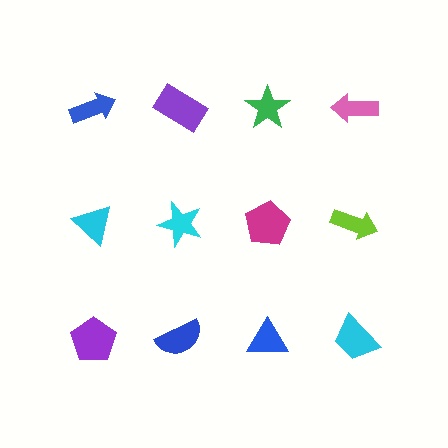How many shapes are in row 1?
4 shapes.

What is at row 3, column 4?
A cyan trapezoid.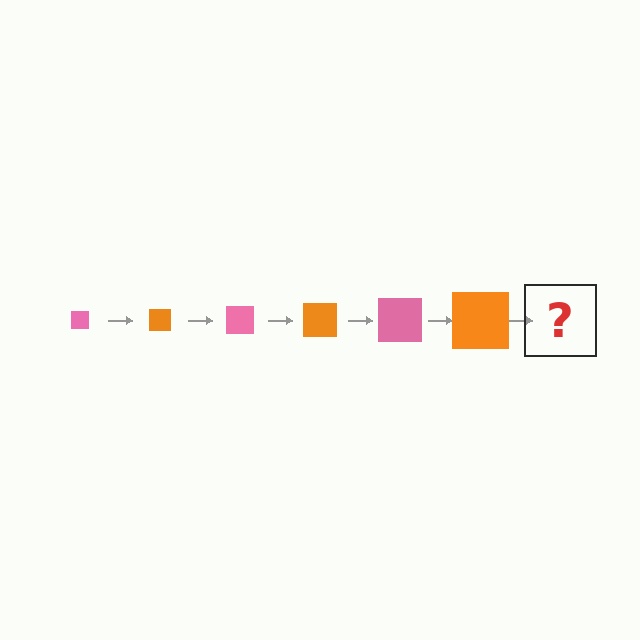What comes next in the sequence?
The next element should be a pink square, larger than the previous one.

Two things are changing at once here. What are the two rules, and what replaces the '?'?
The two rules are that the square grows larger each step and the color cycles through pink and orange. The '?' should be a pink square, larger than the previous one.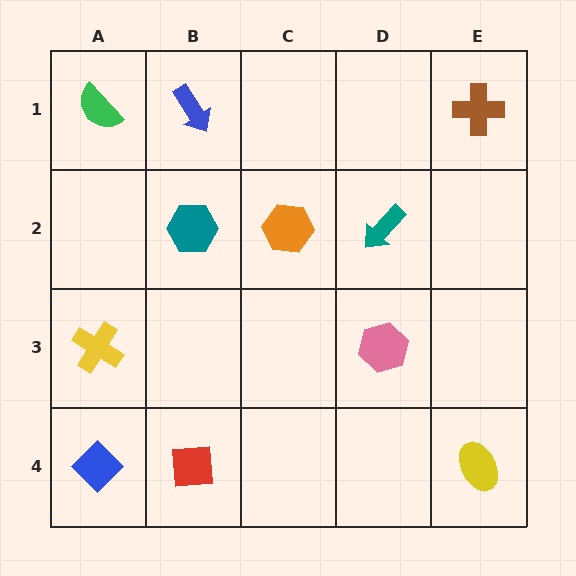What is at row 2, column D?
A teal arrow.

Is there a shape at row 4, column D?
No, that cell is empty.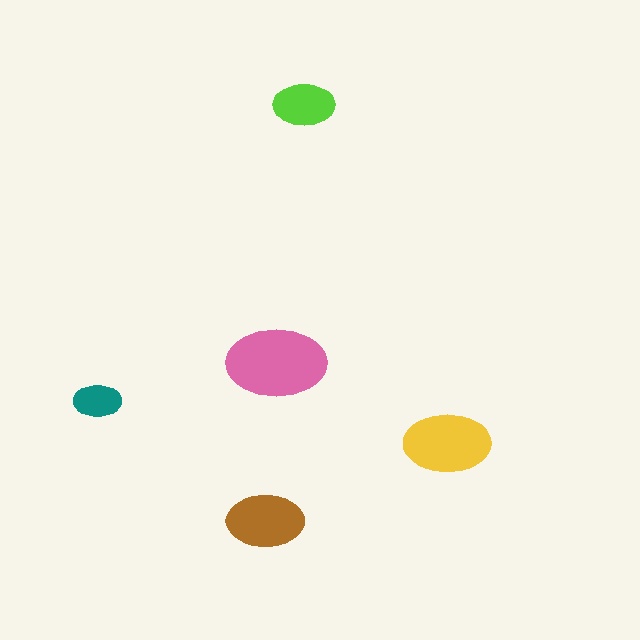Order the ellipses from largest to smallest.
the pink one, the yellow one, the brown one, the lime one, the teal one.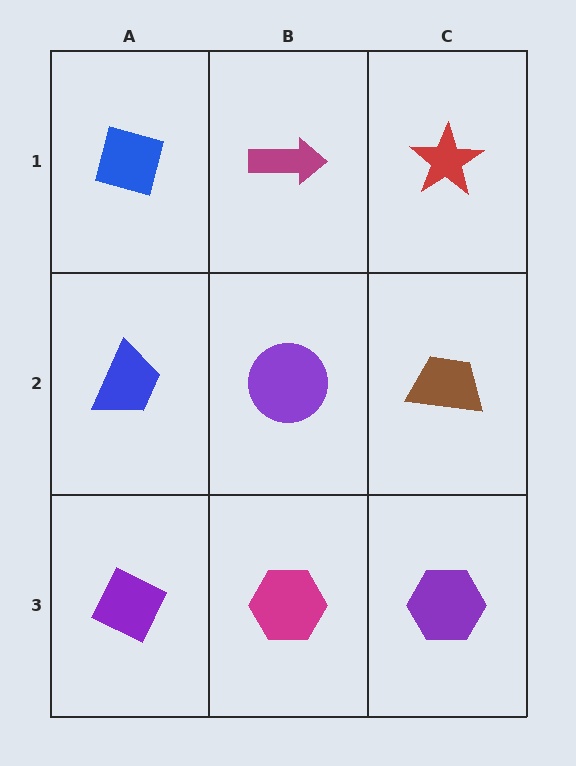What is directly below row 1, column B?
A purple circle.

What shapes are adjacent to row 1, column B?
A purple circle (row 2, column B), a blue square (row 1, column A), a red star (row 1, column C).